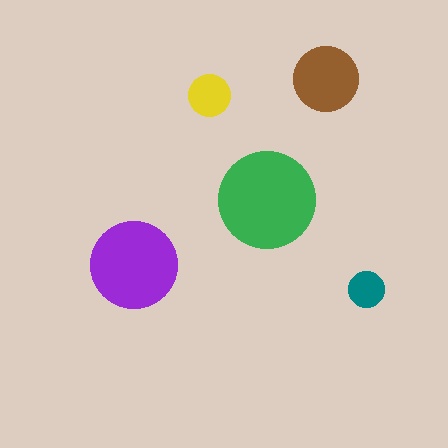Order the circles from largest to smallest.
the green one, the purple one, the brown one, the yellow one, the teal one.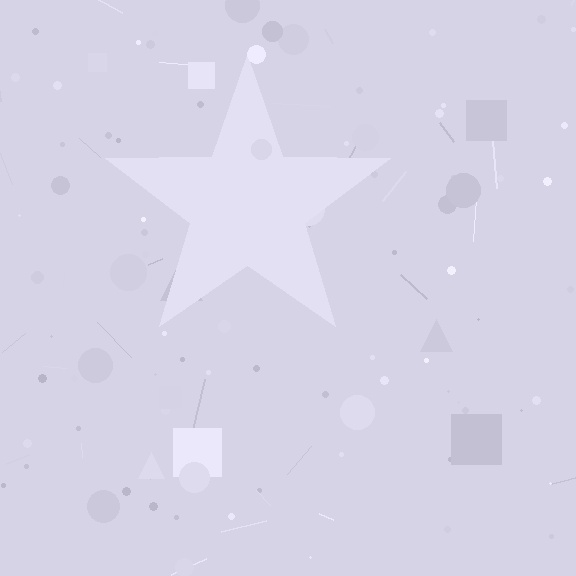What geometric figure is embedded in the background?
A star is embedded in the background.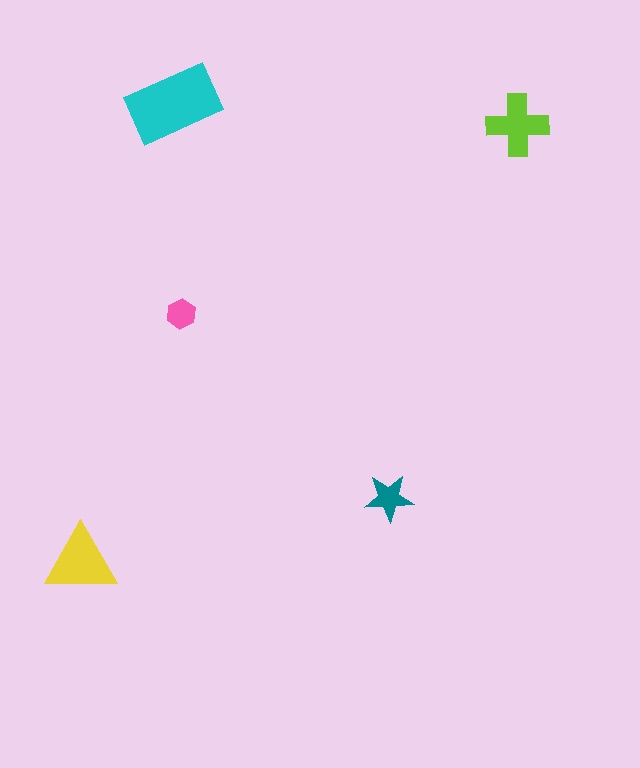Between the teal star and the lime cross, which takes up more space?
The lime cross.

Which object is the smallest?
The pink hexagon.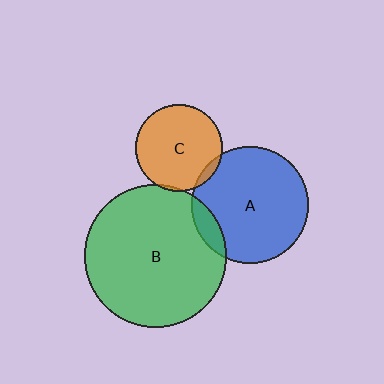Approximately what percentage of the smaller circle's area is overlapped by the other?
Approximately 5%.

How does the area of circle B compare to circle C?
Approximately 2.7 times.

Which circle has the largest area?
Circle B (green).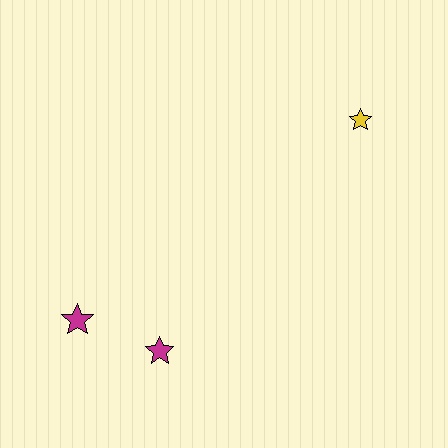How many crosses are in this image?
There are no crosses.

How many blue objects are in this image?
There are no blue objects.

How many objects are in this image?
There are 3 objects.